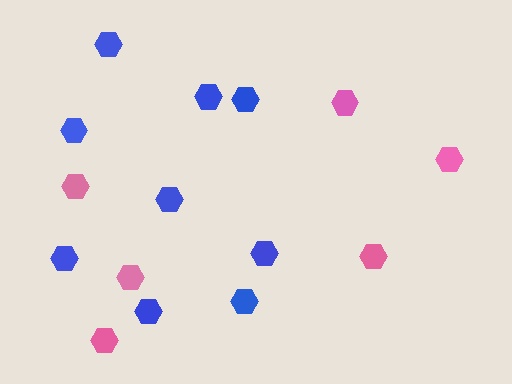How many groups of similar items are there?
There are 2 groups: one group of pink hexagons (6) and one group of blue hexagons (9).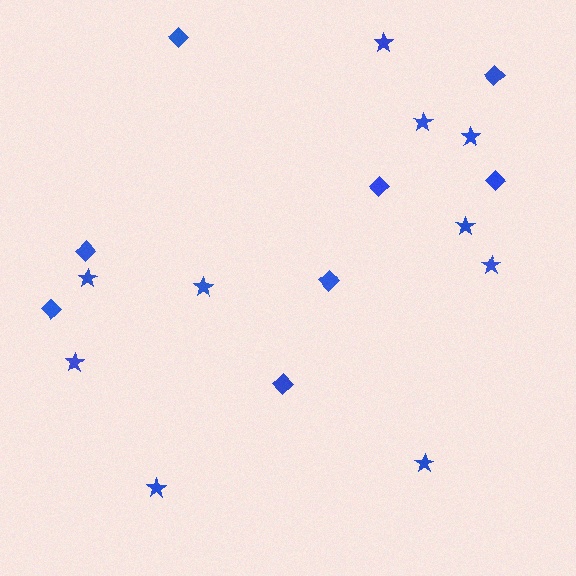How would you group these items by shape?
There are 2 groups: one group of diamonds (8) and one group of stars (10).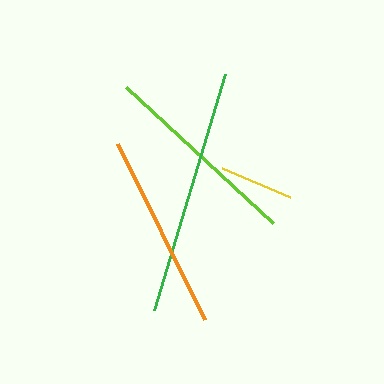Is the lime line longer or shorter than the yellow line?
The lime line is longer than the yellow line.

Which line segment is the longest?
The green line is the longest at approximately 246 pixels.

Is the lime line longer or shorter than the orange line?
The lime line is longer than the orange line.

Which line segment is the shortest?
The yellow line is the shortest at approximately 73 pixels.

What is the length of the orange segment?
The orange segment is approximately 197 pixels long.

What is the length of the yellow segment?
The yellow segment is approximately 73 pixels long.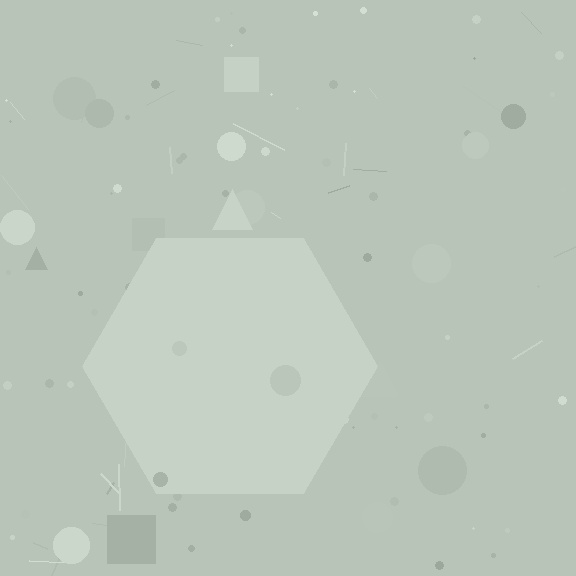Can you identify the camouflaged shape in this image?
The camouflaged shape is a hexagon.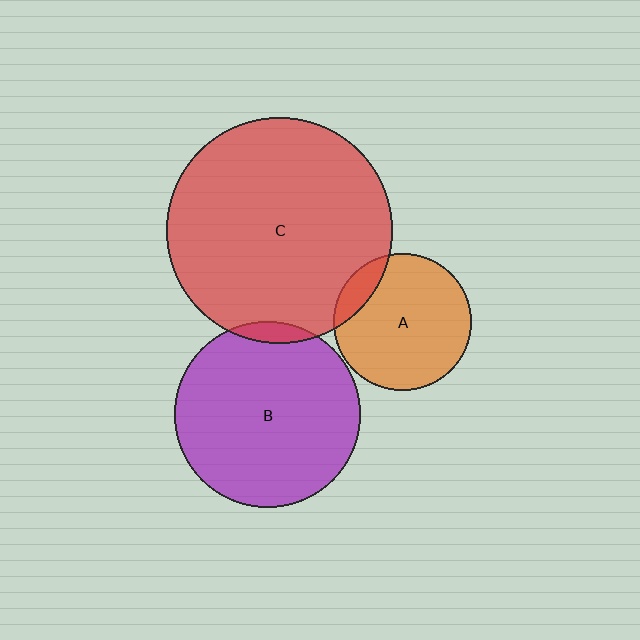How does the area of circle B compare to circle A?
Approximately 1.8 times.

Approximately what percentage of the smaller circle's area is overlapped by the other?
Approximately 10%.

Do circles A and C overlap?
Yes.